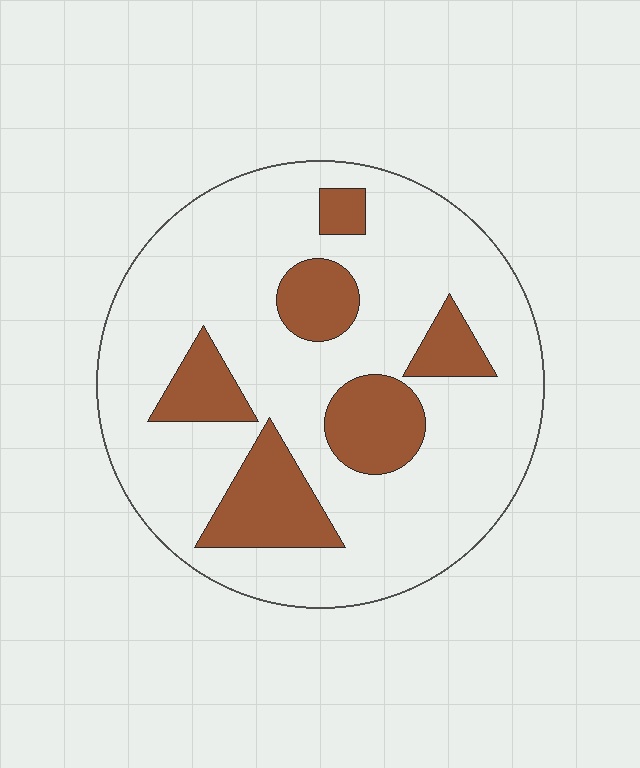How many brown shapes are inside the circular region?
6.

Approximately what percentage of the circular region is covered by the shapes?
Approximately 20%.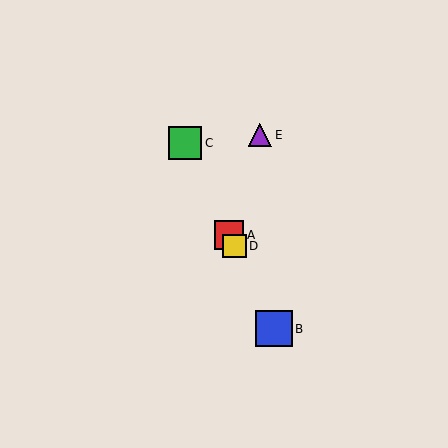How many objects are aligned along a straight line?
4 objects (A, B, C, D) are aligned along a straight line.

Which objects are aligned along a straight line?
Objects A, B, C, D are aligned along a straight line.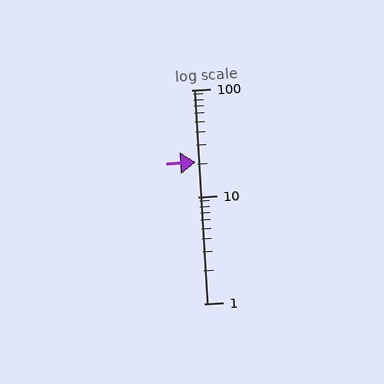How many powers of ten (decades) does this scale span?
The scale spans 2 decades, from 1 to 100.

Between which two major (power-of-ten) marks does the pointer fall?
The pointer is between 10 and 100.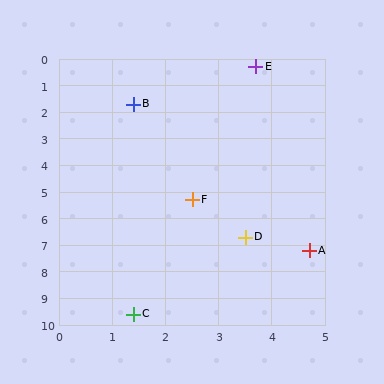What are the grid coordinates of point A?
Point A is at approximately (4.7, 7.2).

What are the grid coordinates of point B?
Point B is at approximately (1.4, 1.7).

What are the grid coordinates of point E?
Point E is at approximately (3.7, 0.3).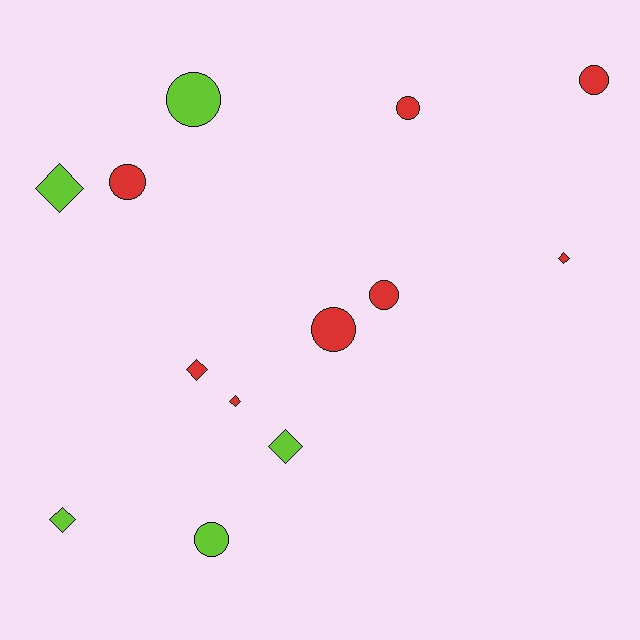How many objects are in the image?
There are 13 objects.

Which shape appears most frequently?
Circle, with 7 objects.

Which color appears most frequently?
Red, with 8 objects.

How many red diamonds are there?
There are 3 red diamonds.